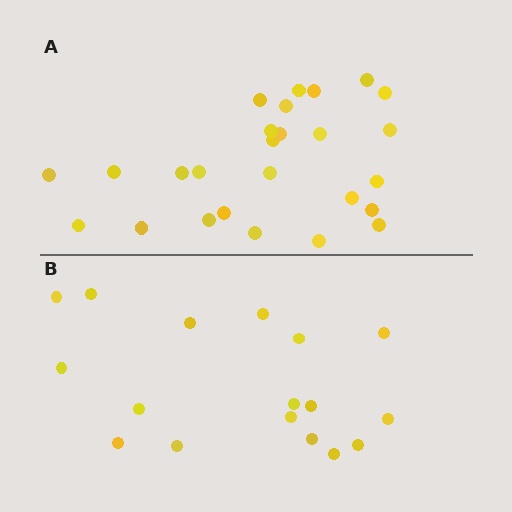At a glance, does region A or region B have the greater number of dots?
Region A (the top region) has more dots.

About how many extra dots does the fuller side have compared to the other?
Region A has roughly 8 or so more dots than region B.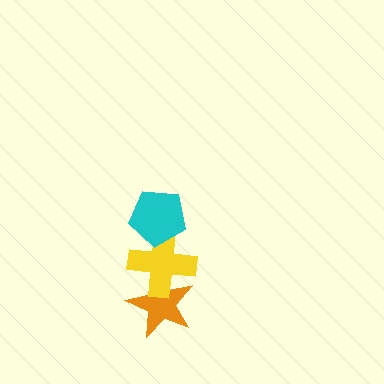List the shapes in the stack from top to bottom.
From top to bottom: the cyan pentagon, the yellow cross, the orange star.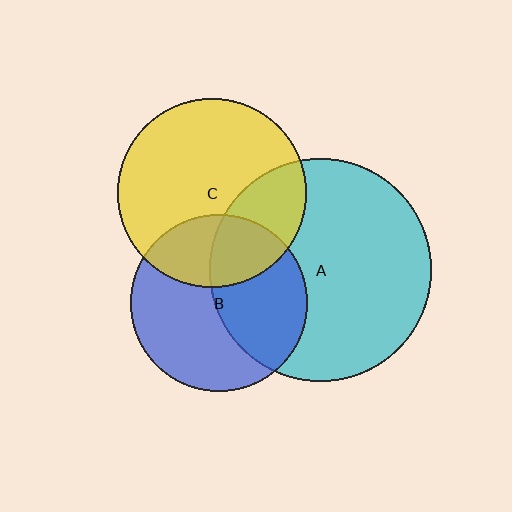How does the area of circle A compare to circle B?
Approximately 1.6 times.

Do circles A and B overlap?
Yes.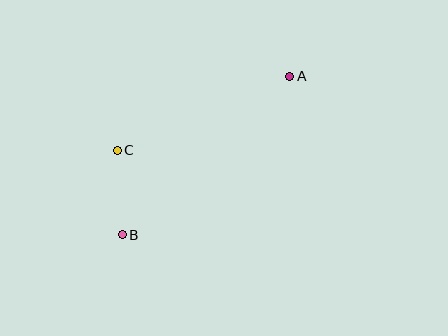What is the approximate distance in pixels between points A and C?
The distance between A and C is approximately 188 pixels.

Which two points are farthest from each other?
Points A and B are farthest from each other.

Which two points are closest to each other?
Points B and C are closest to each other.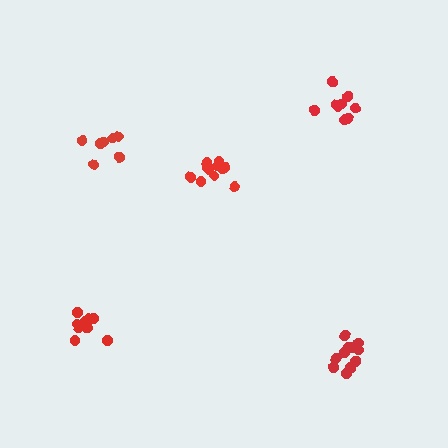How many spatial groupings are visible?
There are 5 spatial groupings.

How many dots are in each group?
Group 1: 11 dots, Group 2: 7 dots, Group 3: 11 dots, Group 4: 9 dots, Group 5: 11 dots (49 total).